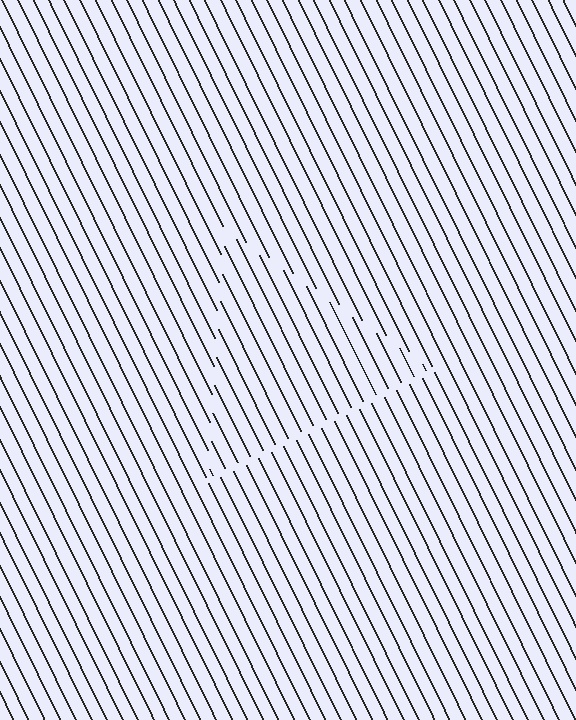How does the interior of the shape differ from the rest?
The interior of the shape contains the same grating, shifted by half a period — the contour is defined by the phase discontinuity where line-ends from the inner and outer gratings abut.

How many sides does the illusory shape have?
3 sides — the line-ends trace a triangle.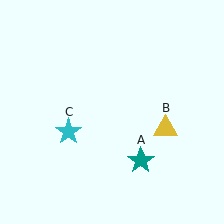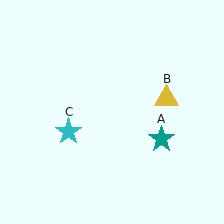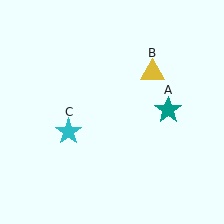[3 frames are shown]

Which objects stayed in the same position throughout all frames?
Cyan star (object C) remained stationary.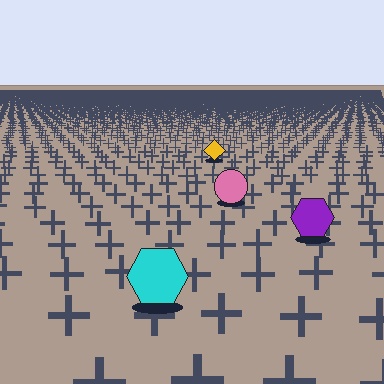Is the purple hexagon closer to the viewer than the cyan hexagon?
No. The cyan hexagon is closer — you can tell from the texture gradient: the ground texture is coarser near it.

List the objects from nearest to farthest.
From nearest to farthest: the cyan hexagon, the purple hexagon, the pink circle, the yellow diamond.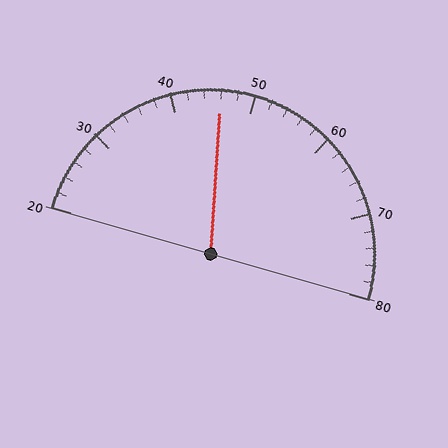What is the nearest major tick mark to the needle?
The nearest major tick mark is 50.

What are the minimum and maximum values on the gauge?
The gauge ranges from 20 to 80.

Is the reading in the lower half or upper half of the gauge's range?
The reading is in the lower half of the range (20 to 80).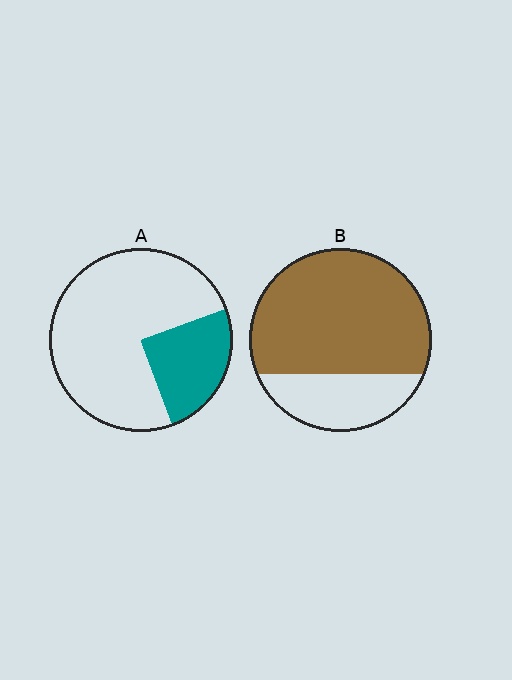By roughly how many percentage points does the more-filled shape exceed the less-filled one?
By roughly 50 percentage points (B over A).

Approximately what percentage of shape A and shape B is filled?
A is approximately 25% and B is approximately 75%.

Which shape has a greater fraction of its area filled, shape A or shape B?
Shape B.